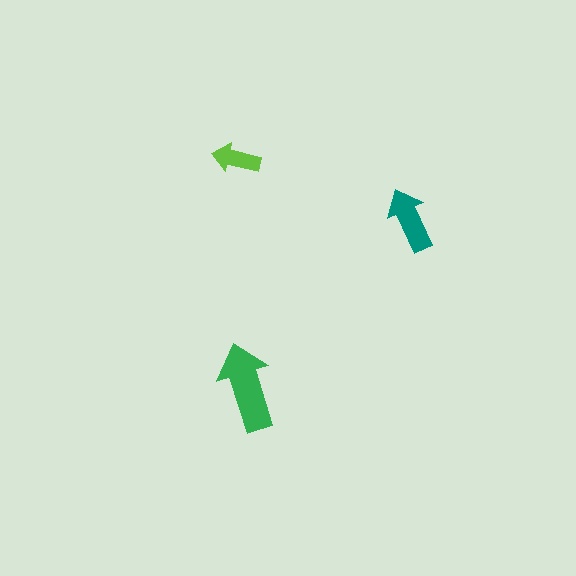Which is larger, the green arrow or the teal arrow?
The green one.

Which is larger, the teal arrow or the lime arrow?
The teal one.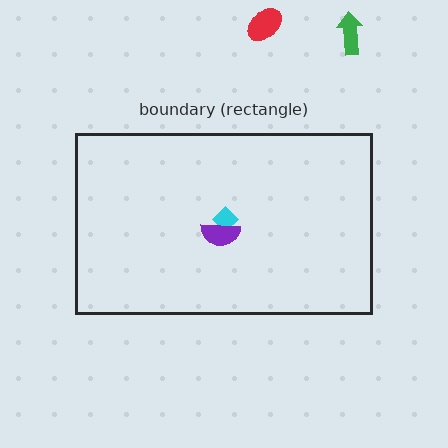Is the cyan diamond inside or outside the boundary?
Inside.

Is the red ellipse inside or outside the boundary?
Outside.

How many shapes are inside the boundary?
2 inside, 2 outside.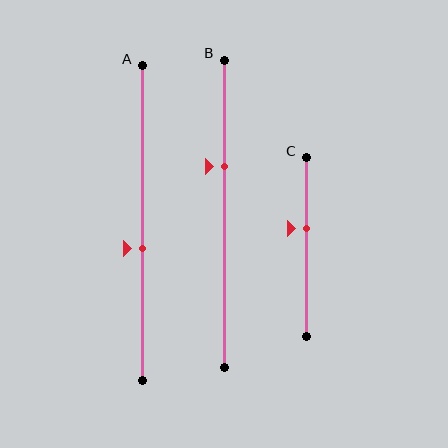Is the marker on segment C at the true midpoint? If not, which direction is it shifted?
No, the marker on segment C is shifted upward by about 11% of the segment length.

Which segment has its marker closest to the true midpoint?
Segment A has its marker closest to the true midpoint.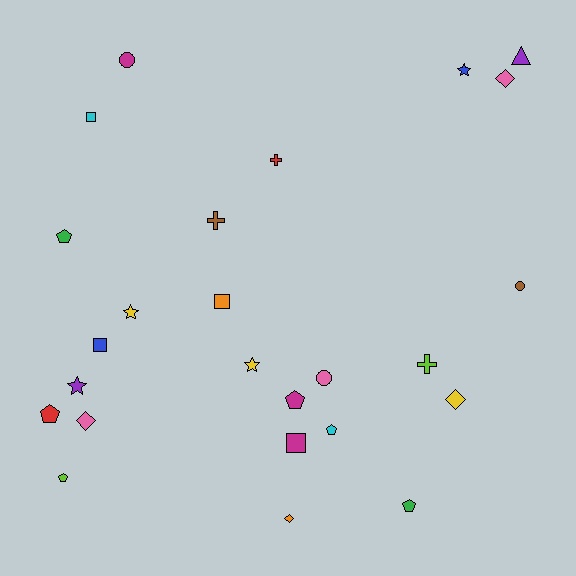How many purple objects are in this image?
There are 2 purple objects.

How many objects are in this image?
There are 25 objects.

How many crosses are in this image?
There are 3 crosses.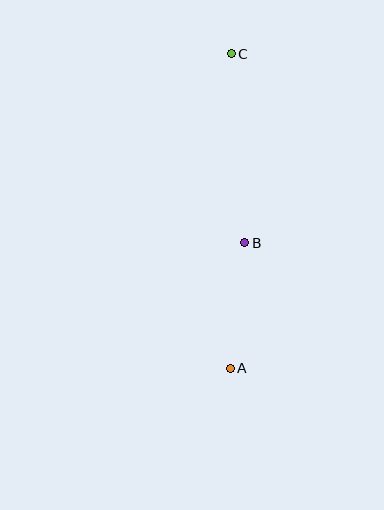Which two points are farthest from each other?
Points A and C are farthest from each other.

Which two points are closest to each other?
Points A and B are closest to each other.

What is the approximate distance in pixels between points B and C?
The distance between B and C is approximately 189 pixels.